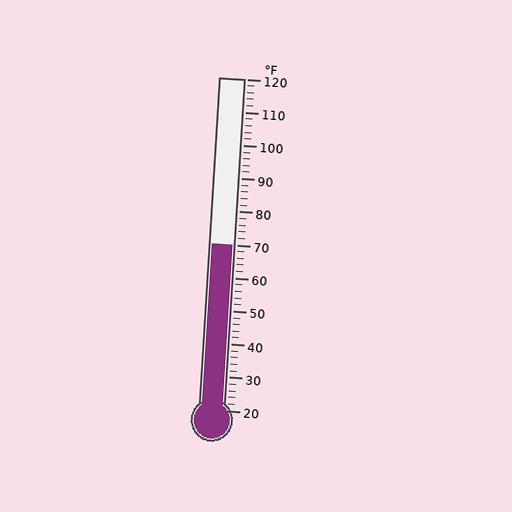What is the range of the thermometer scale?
The thermometer scale ranges from 20°F to 120°F.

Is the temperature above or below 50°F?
The temperature is above 50°F.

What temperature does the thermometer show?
The thermometer shows approximately 70°F.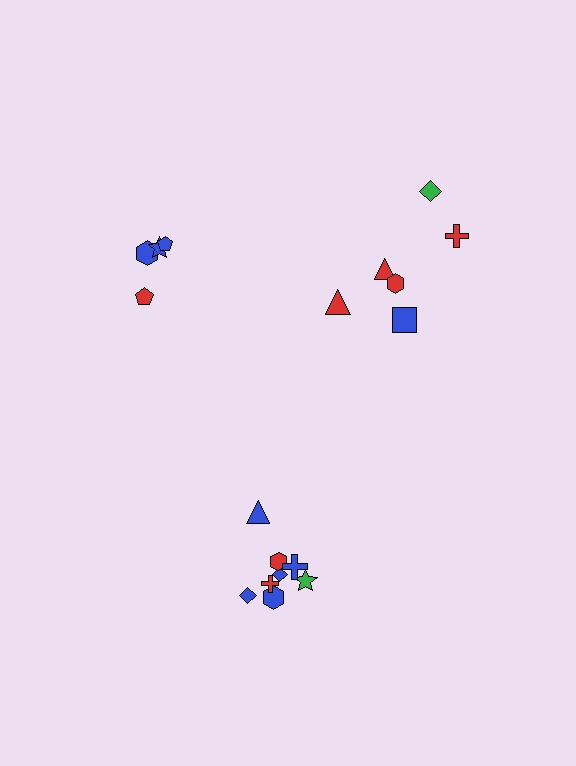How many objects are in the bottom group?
There are 8 objects.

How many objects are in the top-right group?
There are 6 objects.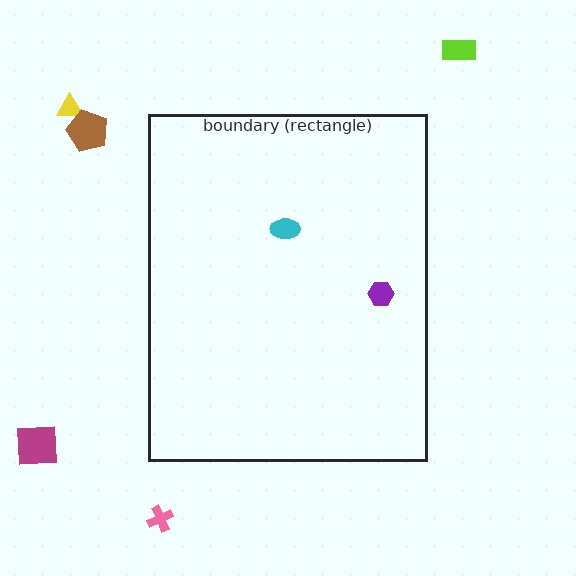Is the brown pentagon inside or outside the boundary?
Outside.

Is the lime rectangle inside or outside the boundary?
Outside.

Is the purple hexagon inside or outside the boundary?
Inside.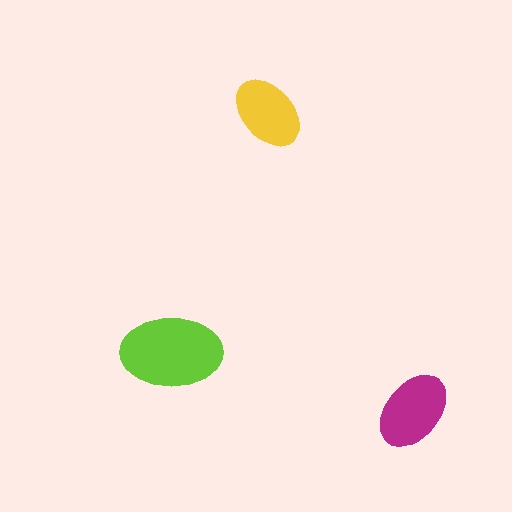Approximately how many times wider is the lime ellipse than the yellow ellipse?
About 1.5 times wider.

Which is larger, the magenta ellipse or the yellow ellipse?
The magenta one.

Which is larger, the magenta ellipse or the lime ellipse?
The lime one.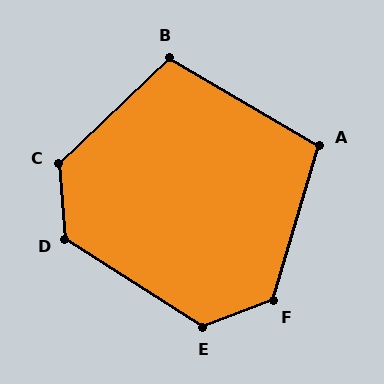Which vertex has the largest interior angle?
C, at approximately 130 degrees.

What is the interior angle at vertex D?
Approximately 127 degrees (obtuse).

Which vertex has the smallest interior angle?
A, at approximately 104 degrees.